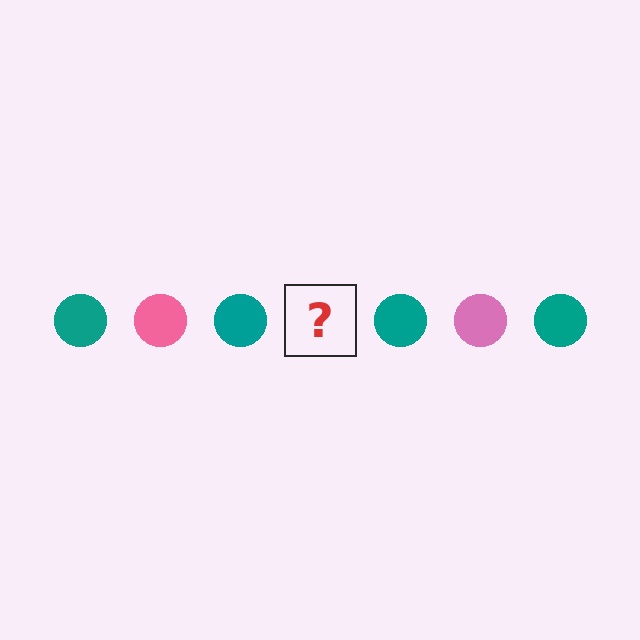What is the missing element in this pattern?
The missing element is a pink circle.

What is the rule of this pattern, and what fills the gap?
The rule is that the pattern cycles through teal, pink circles. The gap should be filled with a pink circle.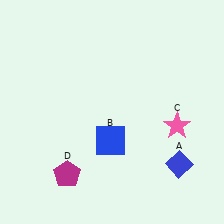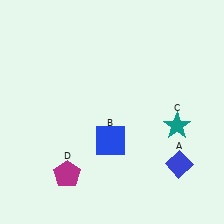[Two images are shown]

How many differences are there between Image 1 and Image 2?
There is 1 difference between the two images.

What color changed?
The star (C) changed from pink in Image 1 to teal in Image 2.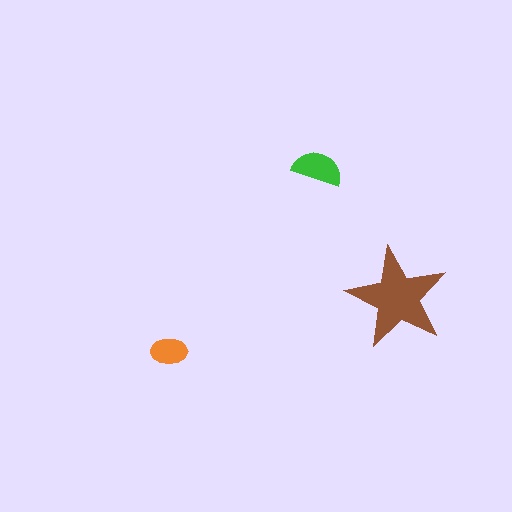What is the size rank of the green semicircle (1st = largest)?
2nd.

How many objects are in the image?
There are 3 objects in the image.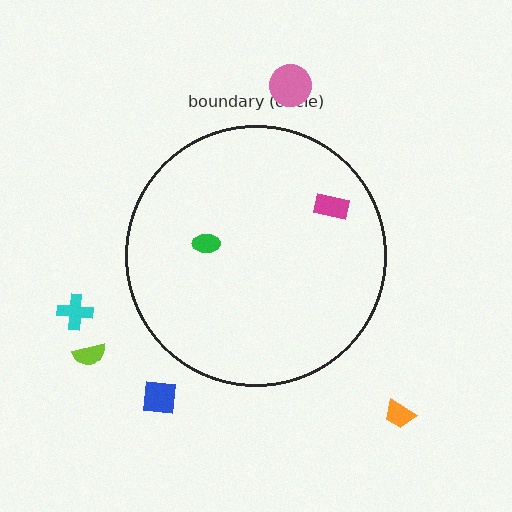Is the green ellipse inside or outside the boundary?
Inside.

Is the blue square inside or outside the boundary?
Outside.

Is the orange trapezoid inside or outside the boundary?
Outside.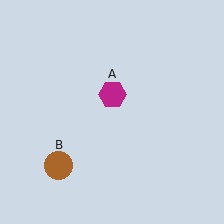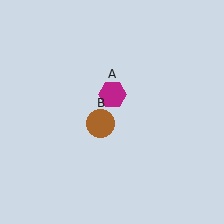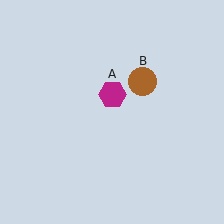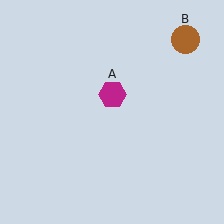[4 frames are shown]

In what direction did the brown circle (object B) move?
The brown circle (object B) moved up and to the right.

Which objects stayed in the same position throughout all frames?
Magenta hexagon (object A) remained stationary.